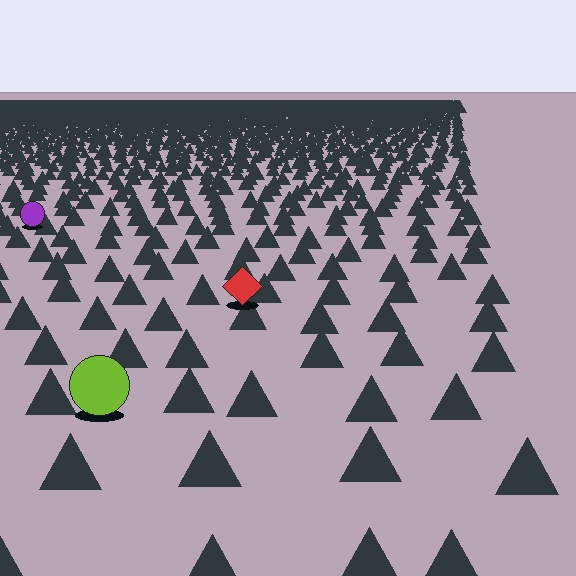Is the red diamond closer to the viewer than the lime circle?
No. The lime circle is closer — you can tell from the texture gradient: the ground texture is coarser near it.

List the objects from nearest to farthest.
From nearest to farthest: the lime circle, the red diamond, the purple circle.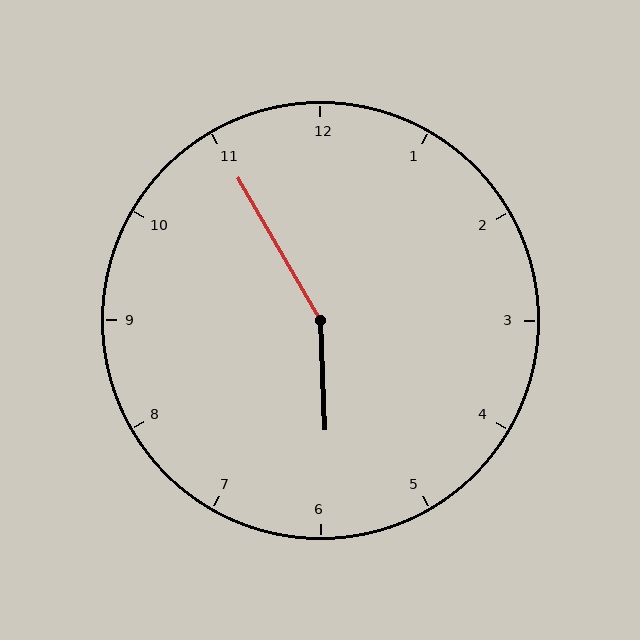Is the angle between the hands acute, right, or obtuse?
It is obtuse.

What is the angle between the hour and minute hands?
Approximately 152 degrees.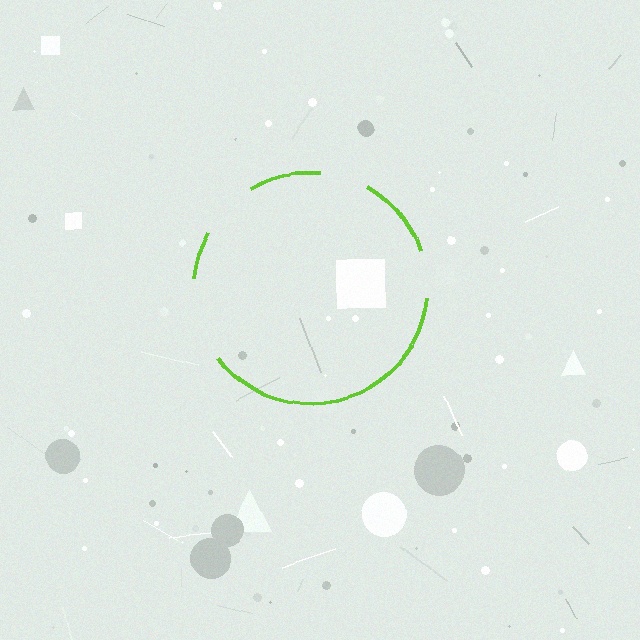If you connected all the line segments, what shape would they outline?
They would outline a circle.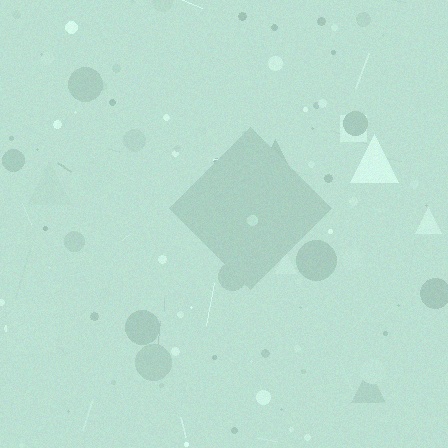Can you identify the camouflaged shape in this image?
The camouflaged shape is a diamond.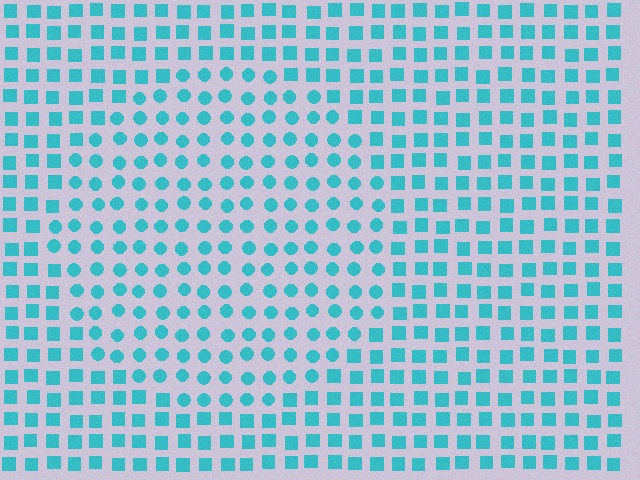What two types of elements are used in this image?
The image uses circles inside the circle region and squares outside it.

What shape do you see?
I see a circle.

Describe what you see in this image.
The image is filled with small cyan elements arranged in a uniform grid. A circle-shaped region contains circles, while the surrounding area contains squares. The boundary is defined purely by the change in element shape.